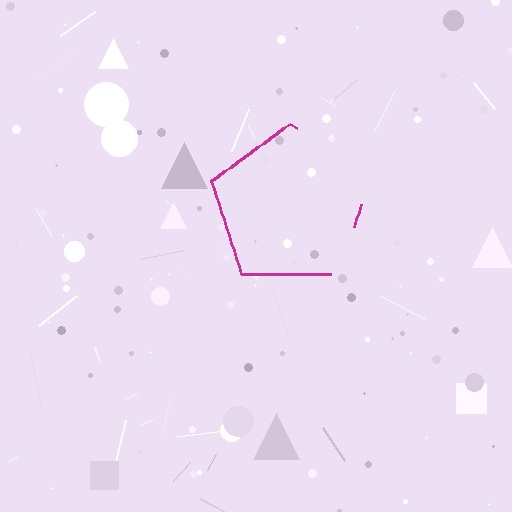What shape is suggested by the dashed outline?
The dashed outline suggests a pentagon.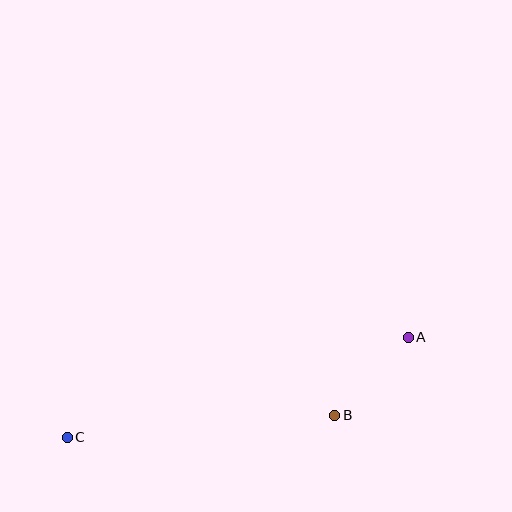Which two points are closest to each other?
Points A and B are closest to each other.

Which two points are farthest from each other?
Points A and C are farthest from each other.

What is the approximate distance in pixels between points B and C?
The distance between B and C is approximately 269 pixels.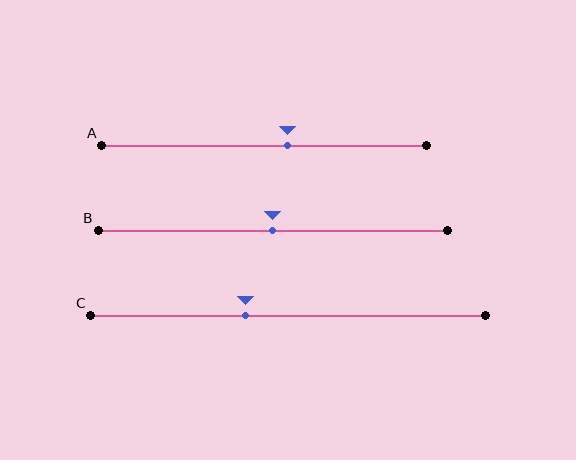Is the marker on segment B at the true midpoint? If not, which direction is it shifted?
Yes, the marker on segment B is at the true midpoint.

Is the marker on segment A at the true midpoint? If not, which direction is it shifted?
No, the marker on segment A is shifted to the right by about 7% of the segment length.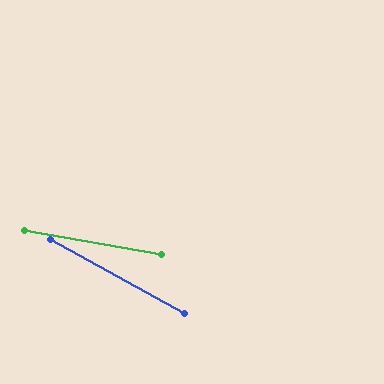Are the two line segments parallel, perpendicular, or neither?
Neither parallel nor perpendicular — they differ by about 19°.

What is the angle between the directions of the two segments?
Approximately 19 degrees.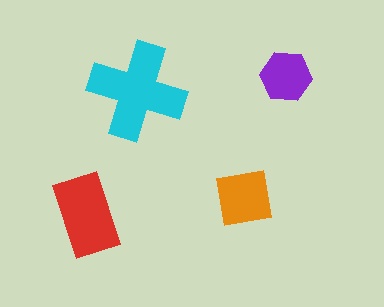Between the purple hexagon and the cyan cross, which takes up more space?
The cyan cross.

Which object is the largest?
The cyan cross.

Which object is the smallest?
The purple hexagon.